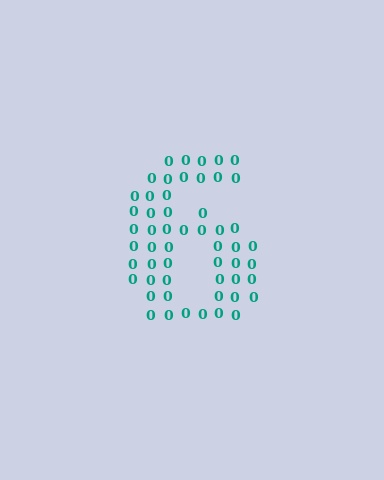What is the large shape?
The large shape is the digit 6.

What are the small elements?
The small elements are digit 0's.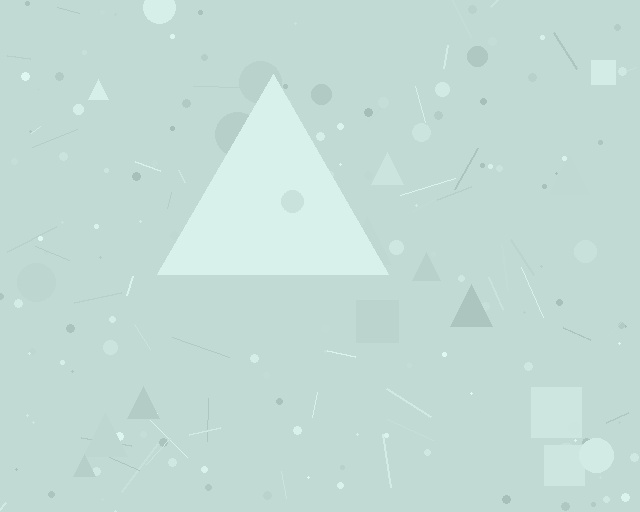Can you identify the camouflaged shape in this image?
The camouflaged shape is a triangle.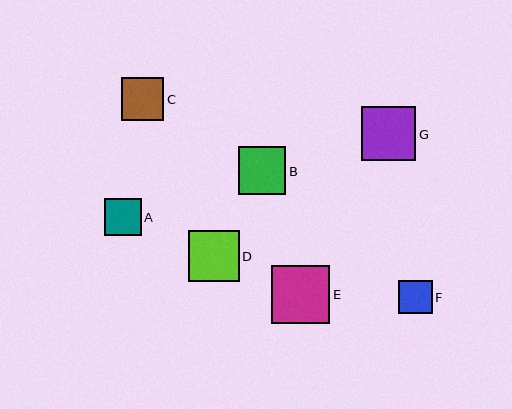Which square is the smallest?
Square F is the smallest with a size of approximately 34 pixels.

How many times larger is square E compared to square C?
Square E is approximately 1.4 times the size of square C.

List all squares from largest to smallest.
From largest to smallest: E, G, D, B, C, A, F.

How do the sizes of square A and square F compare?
Square A and square F are approximately the same size.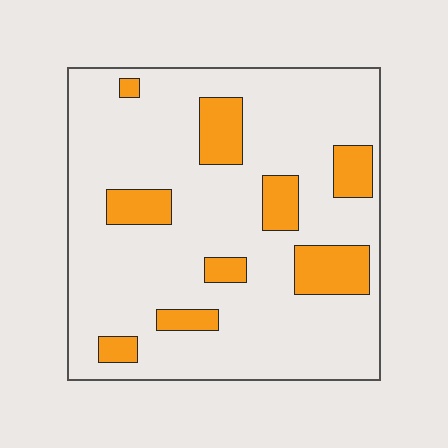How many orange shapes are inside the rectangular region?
9.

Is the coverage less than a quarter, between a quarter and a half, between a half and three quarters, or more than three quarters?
Less than a quarter.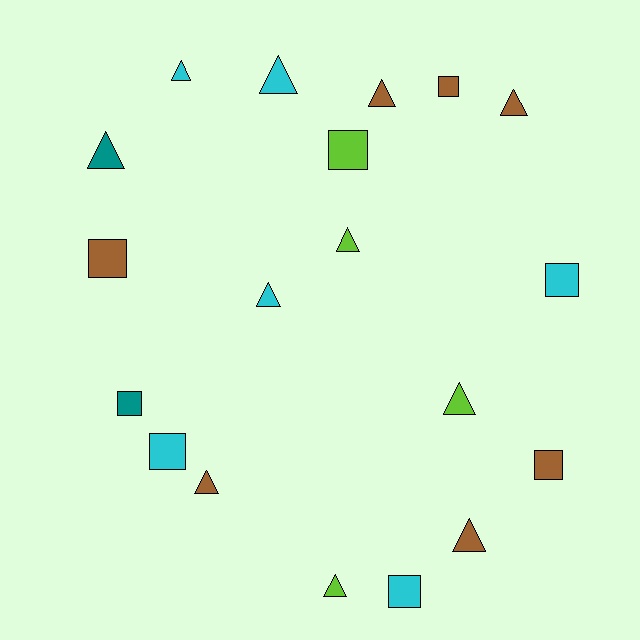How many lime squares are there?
There is 1 lime square.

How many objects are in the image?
There are 19 objects.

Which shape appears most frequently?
Triangle, with 11 objects.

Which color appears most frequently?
Brown, with 7 objects.